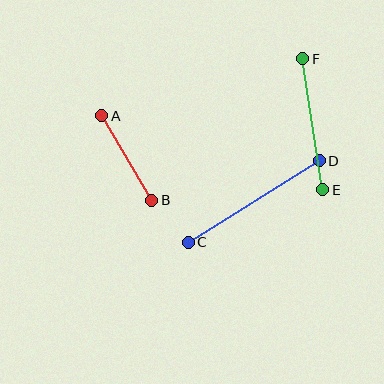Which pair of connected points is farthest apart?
Points C and D are farthest apart.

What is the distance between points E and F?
The distance is approximately 132 pixels.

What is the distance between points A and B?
The distance is approximately 98 pixels.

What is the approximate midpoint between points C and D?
The midpoint is at approximately (254, 201) pixels.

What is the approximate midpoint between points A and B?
The midpoint is at approximately (127, 158) pixels.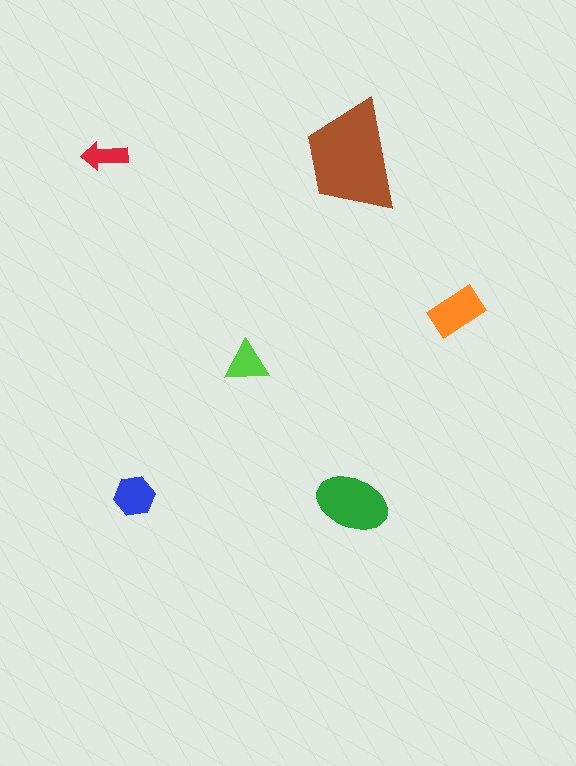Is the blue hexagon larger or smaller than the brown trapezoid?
Smaller.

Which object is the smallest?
The red arrow.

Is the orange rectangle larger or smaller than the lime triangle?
Larger.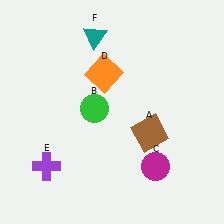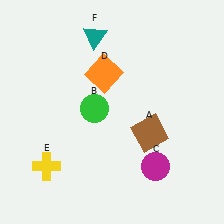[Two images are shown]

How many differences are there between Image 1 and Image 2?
There is 1 difference between the two images.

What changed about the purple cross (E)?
In Image 1, E is purple. In Image 2, it changed to yellow.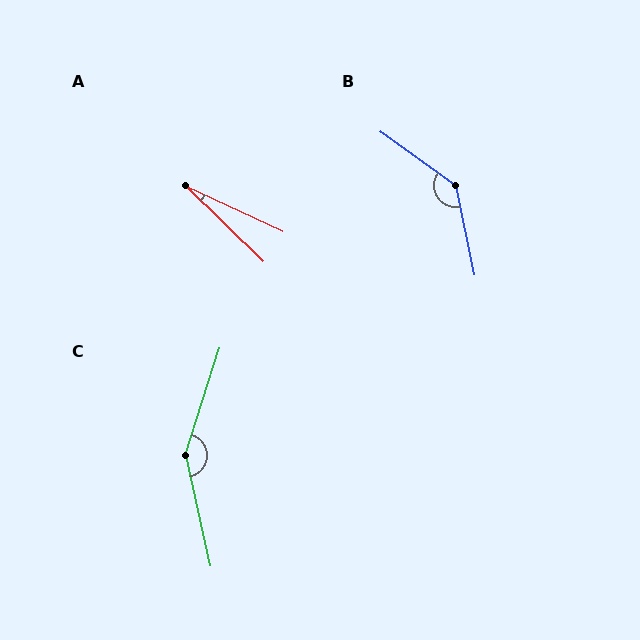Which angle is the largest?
C, at approximately 150 degrees.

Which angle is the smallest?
A, at approximately 19 degrees.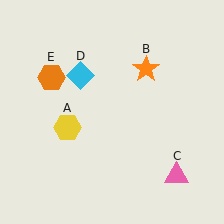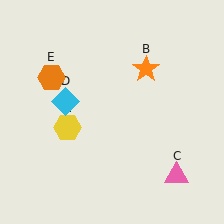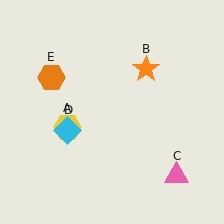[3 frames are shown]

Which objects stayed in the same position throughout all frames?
Yellow hexagon (object A) and orange star (object B) and pink triangle (object C) and orange hexagon (object E) remained stationary.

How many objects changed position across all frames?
1 object changed position: cyan diamond (object D).